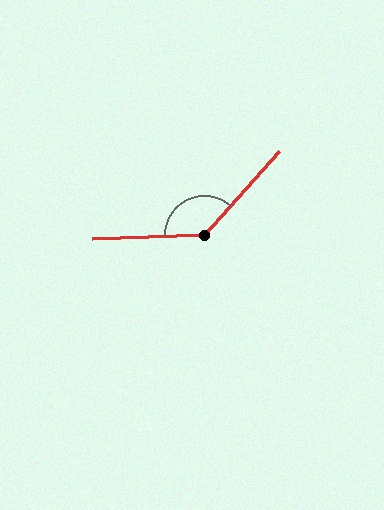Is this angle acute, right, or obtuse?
It is obtuse.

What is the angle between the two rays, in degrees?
Approximately 134 degrees.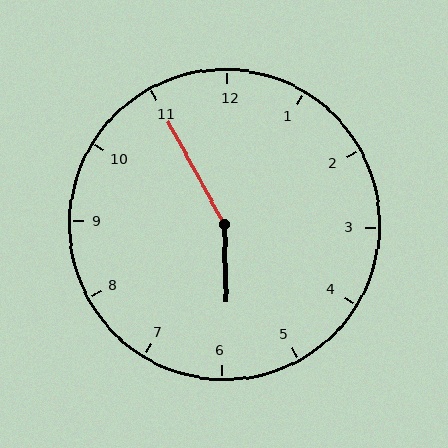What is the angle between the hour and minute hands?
Approximately 152 degrees.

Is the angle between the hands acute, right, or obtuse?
It is obtuse.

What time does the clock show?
5:55.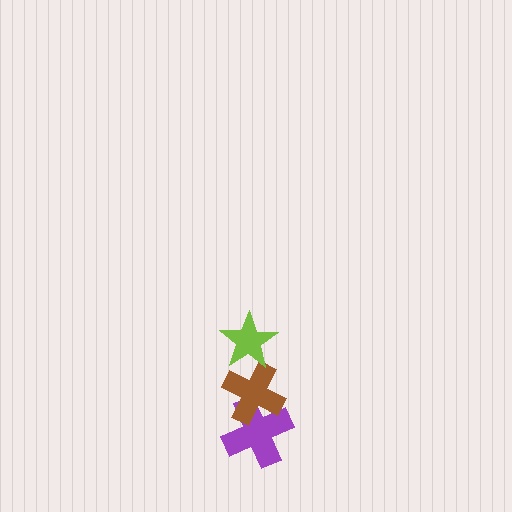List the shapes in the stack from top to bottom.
From top to bottom: the lime star, the brown cross, the purple cross.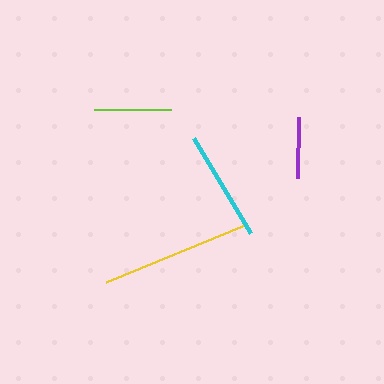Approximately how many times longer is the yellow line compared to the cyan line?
The yellow line is approximately 1.4 times the length of the cyan line.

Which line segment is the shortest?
The purple line is the shortest at approximately 61 pixels.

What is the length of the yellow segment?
The yellow segment is approximately 152 pixels long.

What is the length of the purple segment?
The purple segment is approximately 61 pixels long.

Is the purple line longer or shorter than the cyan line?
The cyan line is longer than the purple line.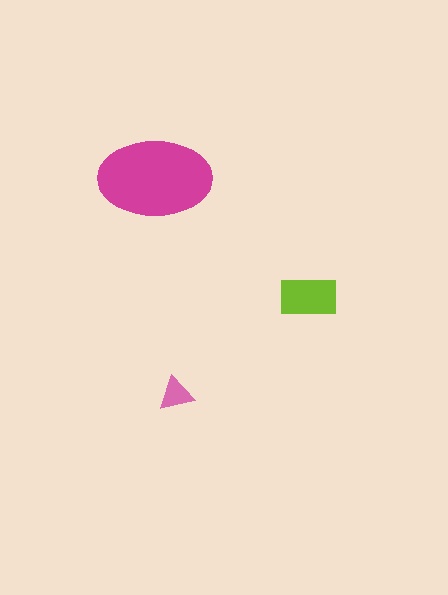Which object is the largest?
The magenta ellipse.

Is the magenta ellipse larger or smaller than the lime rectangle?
Larger.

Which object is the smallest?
The pink triangle.